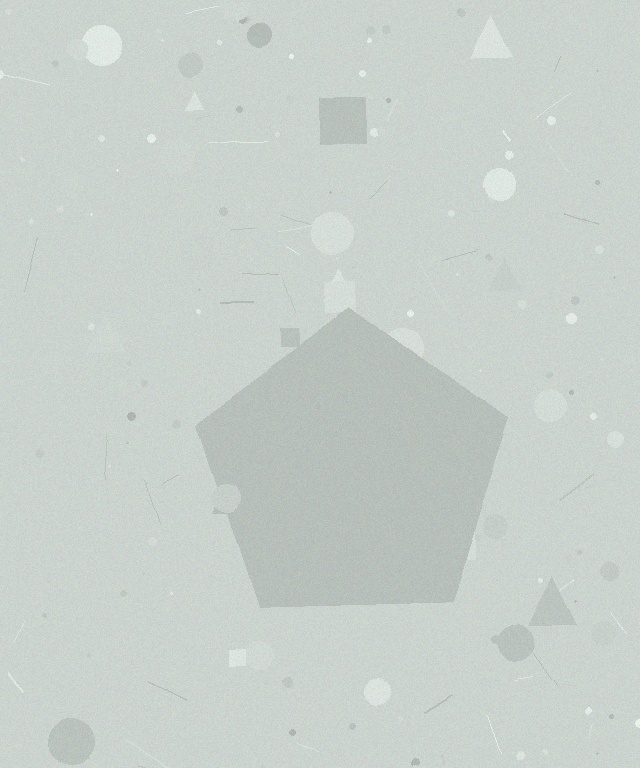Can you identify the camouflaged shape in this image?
The camouflaged shape is a pentagon.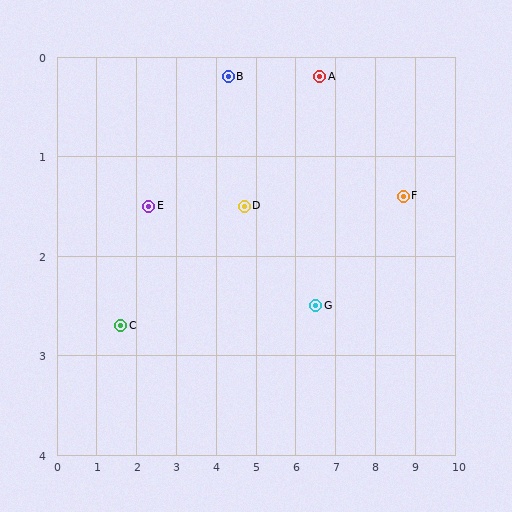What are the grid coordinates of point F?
Point F is at approximately (8.7, 1.4).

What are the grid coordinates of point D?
Point D is at approximately (4.7, 1.5).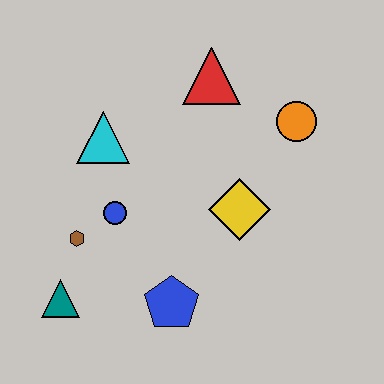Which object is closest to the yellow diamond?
The orange circle is closest to the yellow diamond.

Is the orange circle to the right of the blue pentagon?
Yes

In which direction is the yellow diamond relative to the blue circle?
The yellow diamond is to the right of the blue circle.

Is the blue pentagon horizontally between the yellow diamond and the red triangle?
No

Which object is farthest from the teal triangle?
The orange circle is farthest from the teal triangle.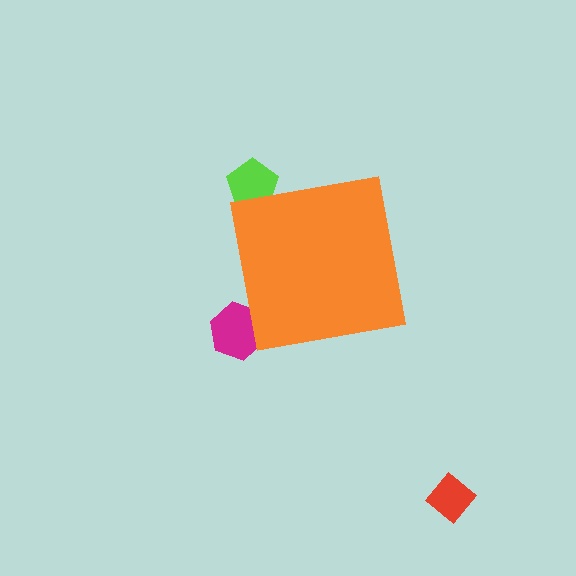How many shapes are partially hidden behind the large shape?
2 shapes are partially hidden.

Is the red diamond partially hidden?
No, the red diamond is fully visible.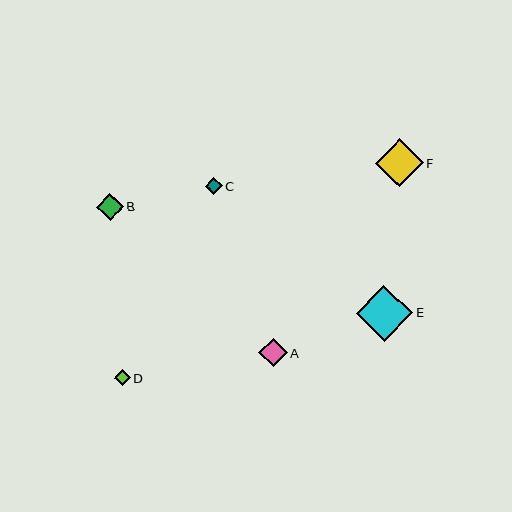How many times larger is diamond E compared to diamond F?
Diamond E is approximately 1.2 times the size of diamond F.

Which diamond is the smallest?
Diamond D is the smallest with a size of approximately 16 pixels.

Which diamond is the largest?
Diamond E is the largest with a size of approximately 57 pixels.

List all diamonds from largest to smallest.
From largest to smallest: E, F, A, B, C, D.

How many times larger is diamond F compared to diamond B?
Diamond F is approximately 1.8 times the size of diamond B.